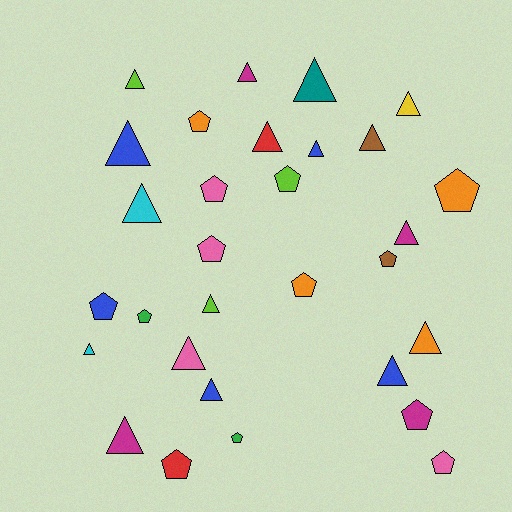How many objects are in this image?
There are 30 objects.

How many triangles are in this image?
There are 17 triangles.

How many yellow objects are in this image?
There is 1 yellow object.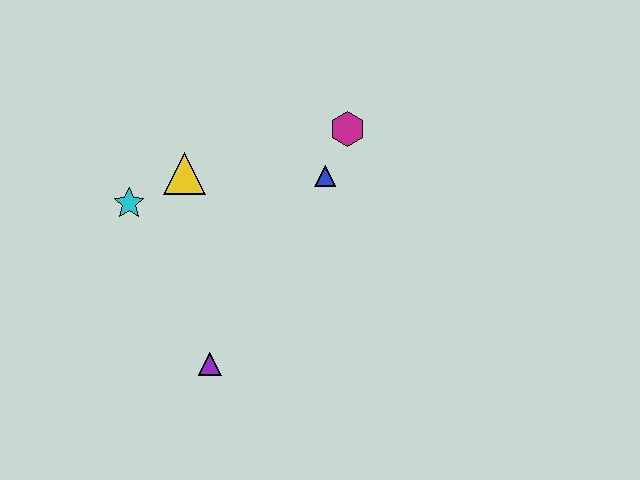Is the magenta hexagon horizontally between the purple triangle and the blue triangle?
No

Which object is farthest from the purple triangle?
The magenta hexagon is farthest from the purple triangle.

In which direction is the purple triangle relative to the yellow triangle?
The purple triangle is below the yellow triangle.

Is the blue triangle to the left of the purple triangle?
No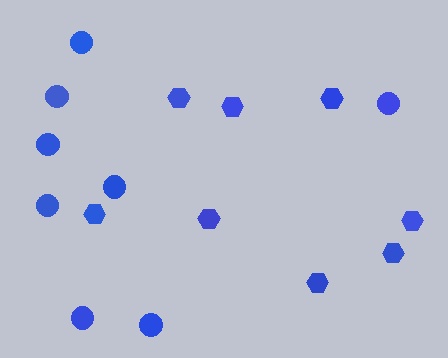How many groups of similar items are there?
There are 2 groups: one group of hexagons (8) and one group of circles (8).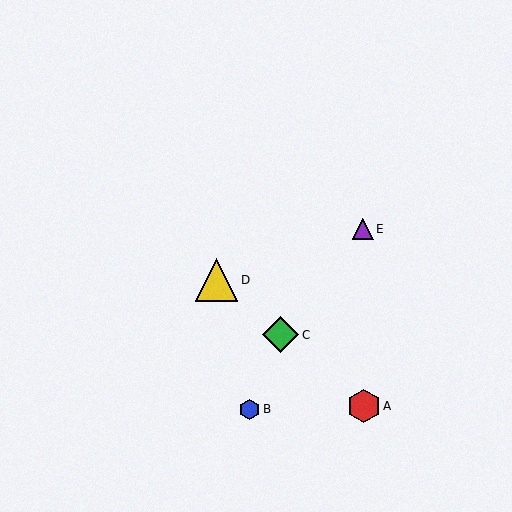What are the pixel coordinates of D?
Object D is at (217, 280).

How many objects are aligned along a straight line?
3 objects (A, C, D) are aligned along a straight line.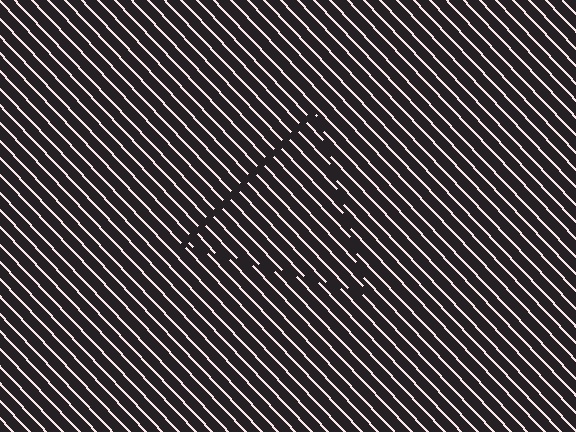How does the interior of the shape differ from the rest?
The interior of the shape contains the same grating, shifted by half a period — the contour is defined by the phase discontinuity where line-ends from the inner and outer gratings abut.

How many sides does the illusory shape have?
3 sides — the line-ends trace a triangle.